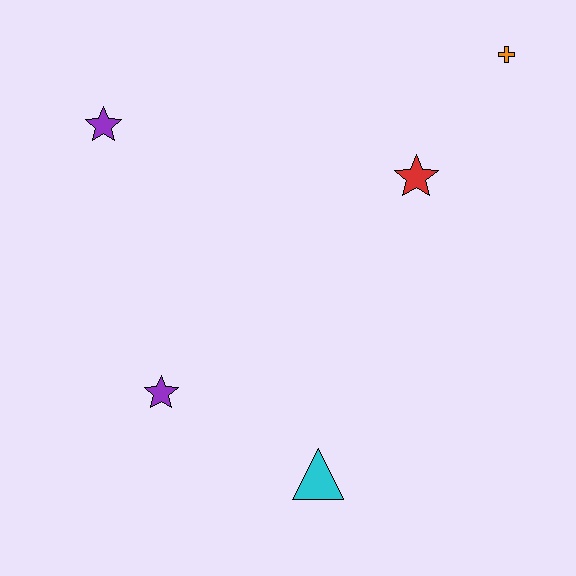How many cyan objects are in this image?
There is 1 cyan object.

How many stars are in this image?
There are 3 stars.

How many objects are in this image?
There are 5 objects.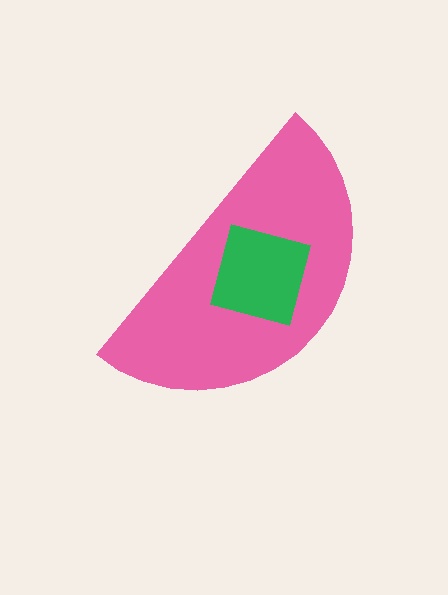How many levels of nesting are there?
2.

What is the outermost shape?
The pink semicircle.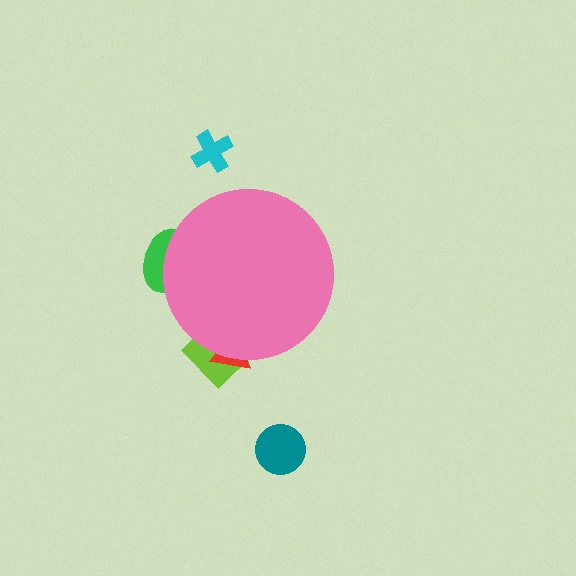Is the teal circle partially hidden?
No, the teal circle is fully visible.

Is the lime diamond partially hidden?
Yes, the lime diamond is partially hidden behind the pink circle.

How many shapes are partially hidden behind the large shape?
3 shapes are partially hidden.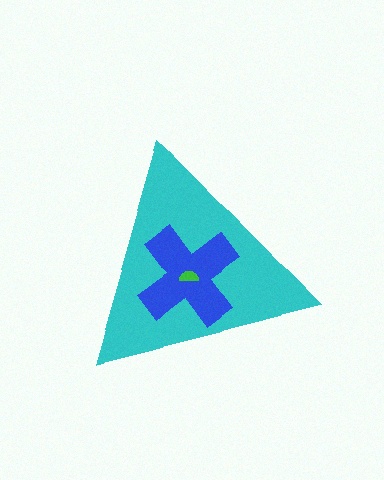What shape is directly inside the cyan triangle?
The blue cross.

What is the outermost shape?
The cyan triangle.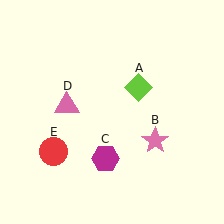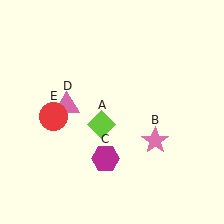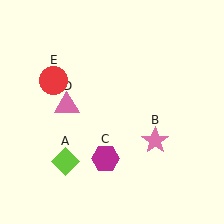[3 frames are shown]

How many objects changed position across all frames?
2 objects changed position: lime diamond (object A), red circle (object E).